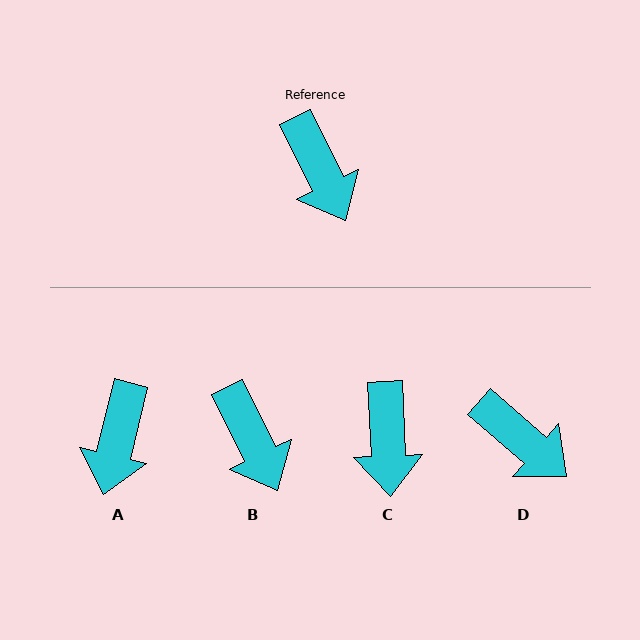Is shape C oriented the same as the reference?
No, it is off by about 23 degrees.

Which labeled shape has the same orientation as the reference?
B.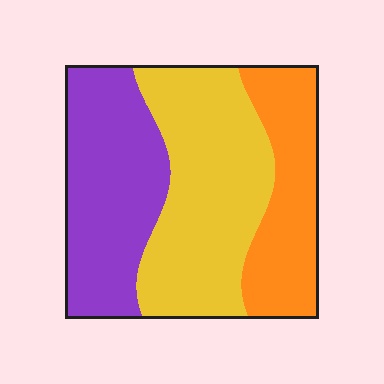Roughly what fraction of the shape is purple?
Purple covers roughly 35% of the shape.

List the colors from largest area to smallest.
From largest to smallest: yellow, purple, orange.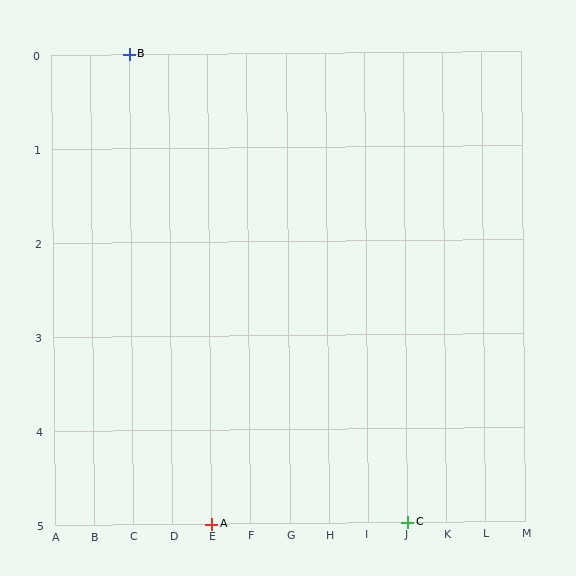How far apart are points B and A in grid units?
Points B and A are 2 columns and 5 rows apart (about 5.4 grid units diagonally).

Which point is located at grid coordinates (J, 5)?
Point C is at (J, 5).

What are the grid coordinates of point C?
Point C is at grid coordinates (J, 5).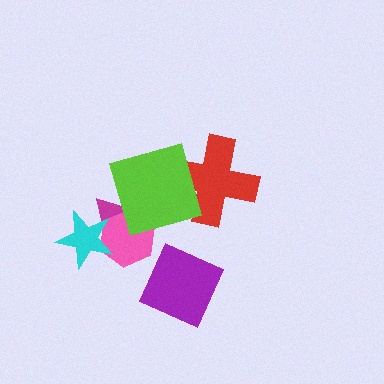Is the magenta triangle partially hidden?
Yes, it is partially covered by another shape.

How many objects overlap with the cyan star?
2 objects overlap with the cyan star.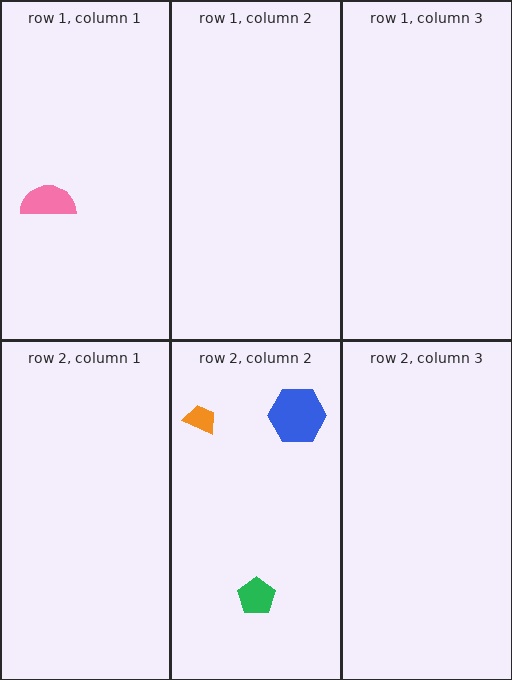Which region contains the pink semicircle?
The row 1, column 1 region.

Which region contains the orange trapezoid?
The row 2, column 2 region.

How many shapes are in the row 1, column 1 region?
1.